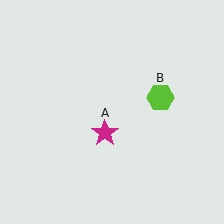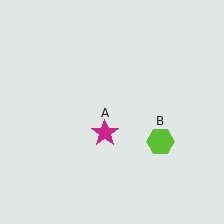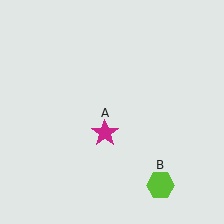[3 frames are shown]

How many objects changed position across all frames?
1 object changed position: lime hexagon (object B).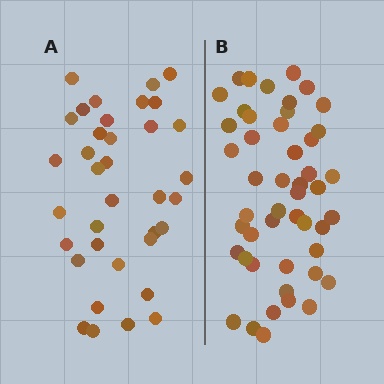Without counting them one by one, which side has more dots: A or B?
Region B (the right region) has more dots.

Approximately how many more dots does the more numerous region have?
Region B has roughly 12 or so more dots than region A.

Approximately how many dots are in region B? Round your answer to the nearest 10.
About 50 dots. (The exact count is 48, which rounds to 50.)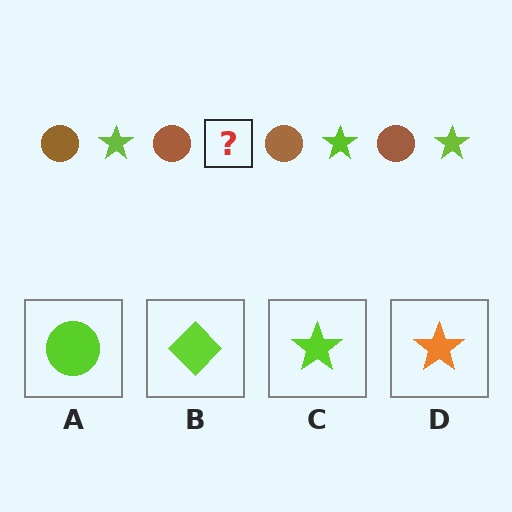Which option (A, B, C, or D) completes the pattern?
C.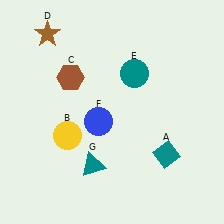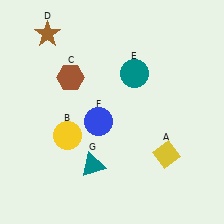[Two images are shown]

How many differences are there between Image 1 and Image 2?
There is 1 difference between the two images.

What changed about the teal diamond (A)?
In Image 1, A is teal. In Image 2, it changed to yellow.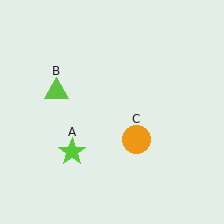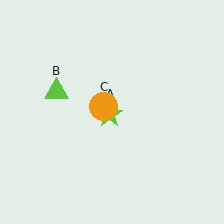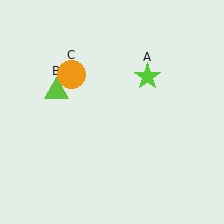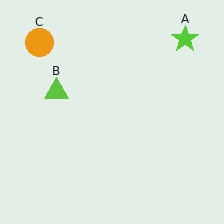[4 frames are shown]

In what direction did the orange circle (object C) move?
The orange circle (object C) moved up and to the left.